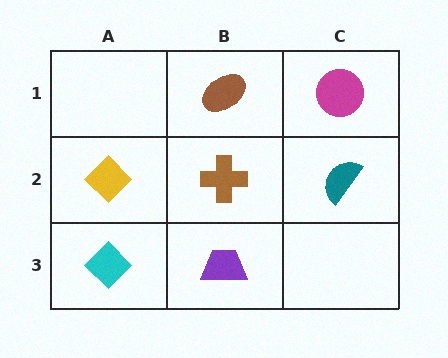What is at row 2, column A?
A yellow diamond.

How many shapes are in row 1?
2 shapes.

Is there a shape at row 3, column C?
No, that cell is empty.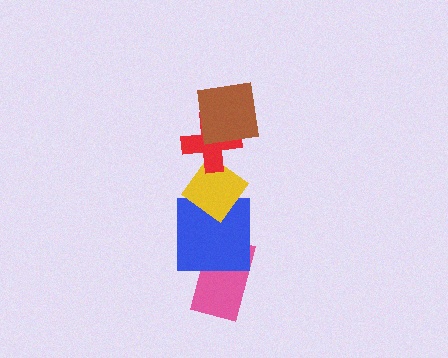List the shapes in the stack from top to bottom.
From top to bottom: the brown square, the red cross, the yellow diamond, the blue square, the pink rectangle.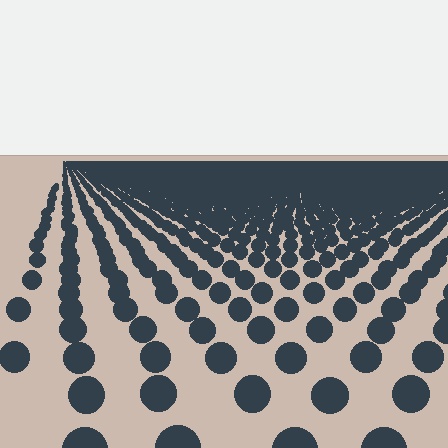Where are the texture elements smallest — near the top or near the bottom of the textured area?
Near the top.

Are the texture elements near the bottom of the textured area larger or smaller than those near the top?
Larger. Near the bottom, elements are closer to the viewer and appear at a bigger on-screen size.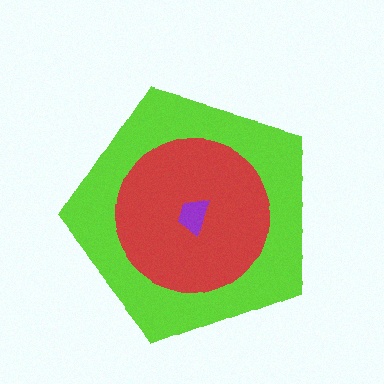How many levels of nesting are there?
3.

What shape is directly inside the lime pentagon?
The red circle.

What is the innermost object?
The purple trapezoid.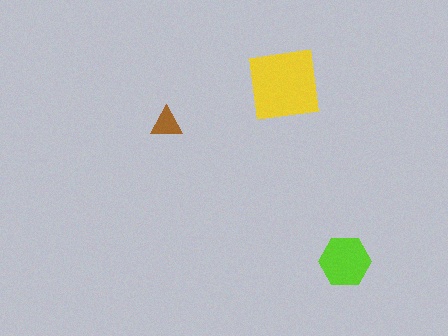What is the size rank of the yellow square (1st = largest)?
1st.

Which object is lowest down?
The lime hexagon is bottommost.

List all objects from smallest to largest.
The brown triangle, the lime hexagon, the yellow square.